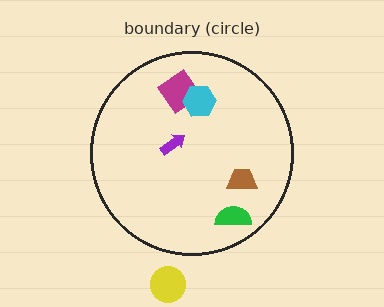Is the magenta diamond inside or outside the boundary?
Inside.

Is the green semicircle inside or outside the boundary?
Inside.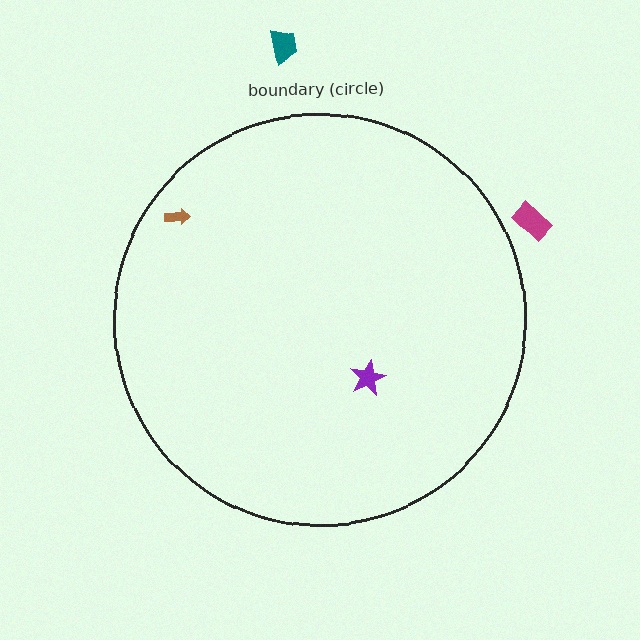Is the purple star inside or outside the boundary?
Inside.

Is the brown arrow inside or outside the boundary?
Inside.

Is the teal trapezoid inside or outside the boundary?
Outside.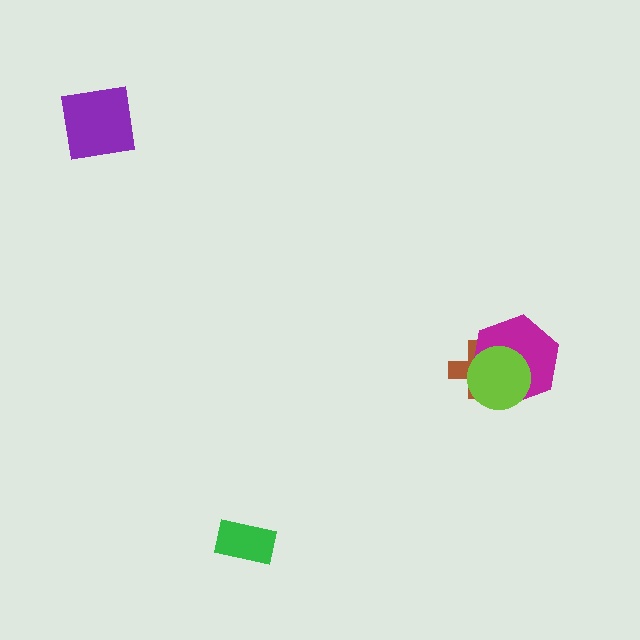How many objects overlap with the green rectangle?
0 objects overlap with the green rectangle.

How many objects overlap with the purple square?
0 objects overlap with the purple square.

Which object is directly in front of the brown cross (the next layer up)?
The magenta hexagon is directly in front of the brown cross.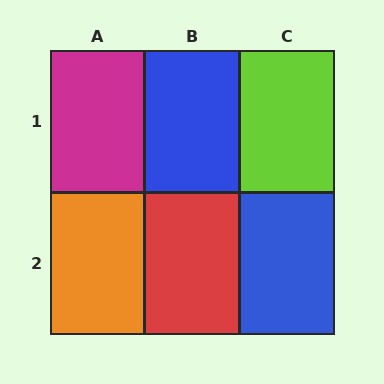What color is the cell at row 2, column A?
Orange.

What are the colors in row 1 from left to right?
Magenta, blue, lime.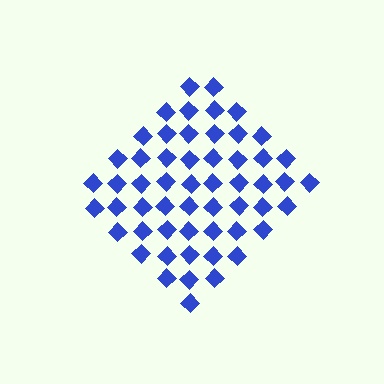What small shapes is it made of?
It is made of small diamonds.